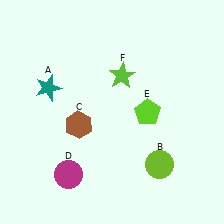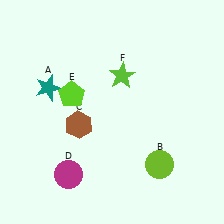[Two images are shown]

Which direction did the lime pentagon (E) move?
The lime pentagon (E) moved left.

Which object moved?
The lime pentagon (E) moved left.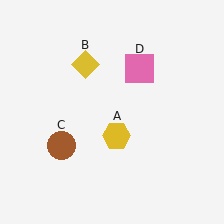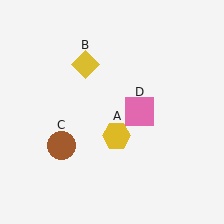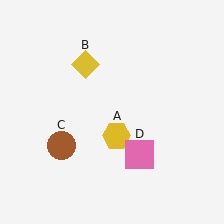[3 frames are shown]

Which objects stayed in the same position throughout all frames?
Yellow hexagon (object A) and yellow diamond (object B) and brown circle (object C) remained stationary.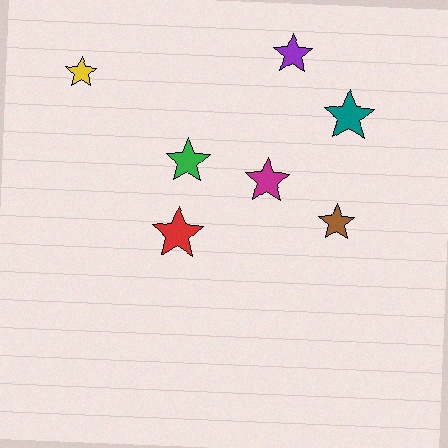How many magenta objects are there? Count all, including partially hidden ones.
There is 1 magenta object.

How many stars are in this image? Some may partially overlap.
There are 7 stars.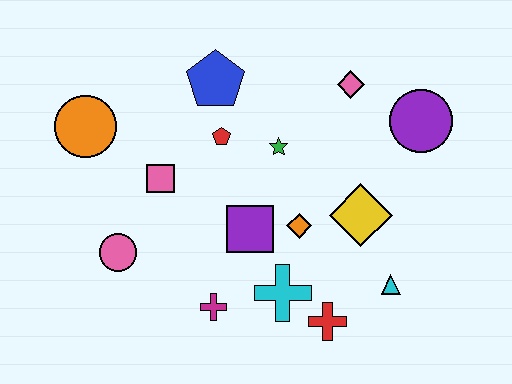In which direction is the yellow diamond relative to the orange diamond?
The yellow diamond is to the right of the orange diamond.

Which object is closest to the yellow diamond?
The orange diamond is closest to the yellow diamond.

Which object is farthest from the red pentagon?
The cyan triangle is farthest from the red pentagon.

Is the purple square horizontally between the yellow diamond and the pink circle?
Yes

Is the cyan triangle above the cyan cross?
Yes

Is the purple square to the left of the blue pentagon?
No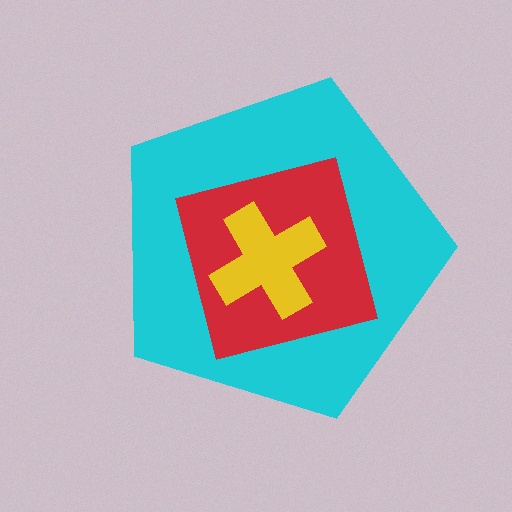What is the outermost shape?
The cyan pentagon.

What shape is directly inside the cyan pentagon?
The red square.